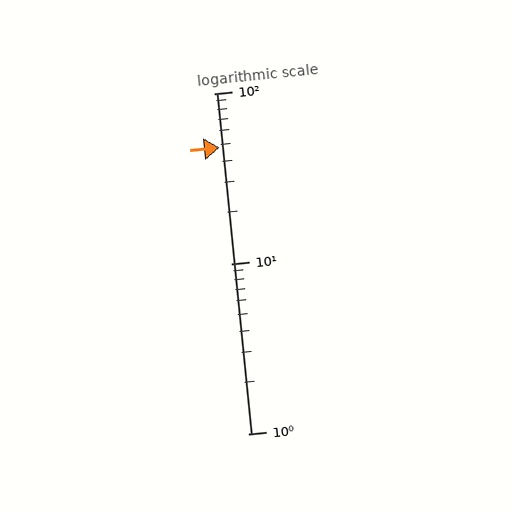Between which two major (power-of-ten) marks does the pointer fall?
The pointer is between 10 and 100.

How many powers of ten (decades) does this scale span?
The scale spans 2 decades, from 1 to 100.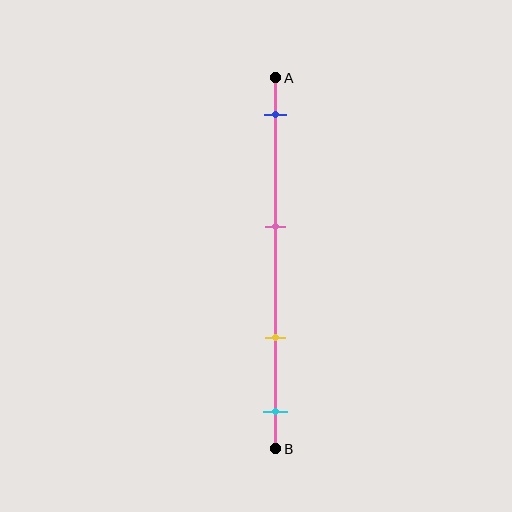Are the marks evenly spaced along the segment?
No, the marks are not evenly spaced.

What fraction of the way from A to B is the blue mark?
The blue mark is approximately 10% (0.1) of the way from A to B.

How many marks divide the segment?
There are 4 marks dividing the segment.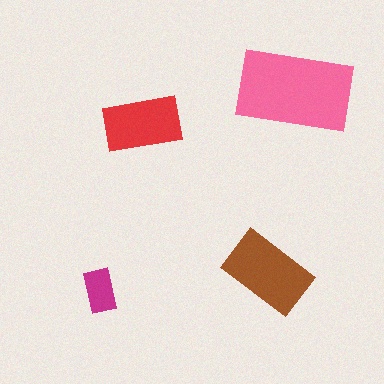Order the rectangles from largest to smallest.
the pink one, the brown one, the red one, the magenta one.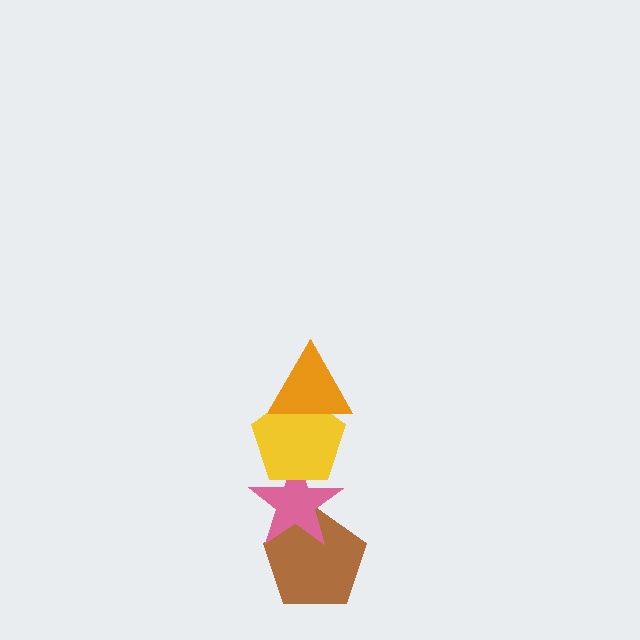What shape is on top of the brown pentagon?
The pink star is on top of the brown pentagon.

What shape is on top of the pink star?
The yellow pentagon is on top of the pink star.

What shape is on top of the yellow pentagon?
The orange triangle is on top of the yellow pentagon.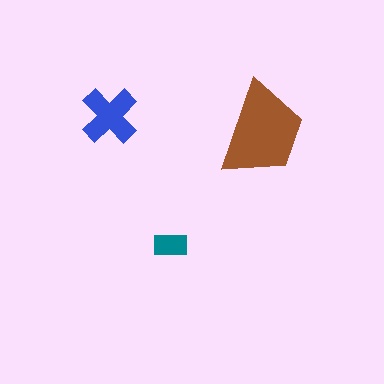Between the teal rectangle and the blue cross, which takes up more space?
The blue cross.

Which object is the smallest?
The teal rectangle.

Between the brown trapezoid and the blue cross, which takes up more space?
The brown trapezoid.